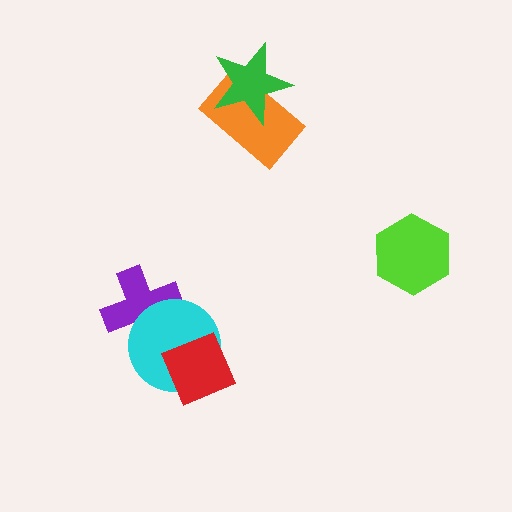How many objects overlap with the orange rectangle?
1 object overlaps with the orange rectangle.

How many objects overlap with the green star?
1 object overlaps with the green star.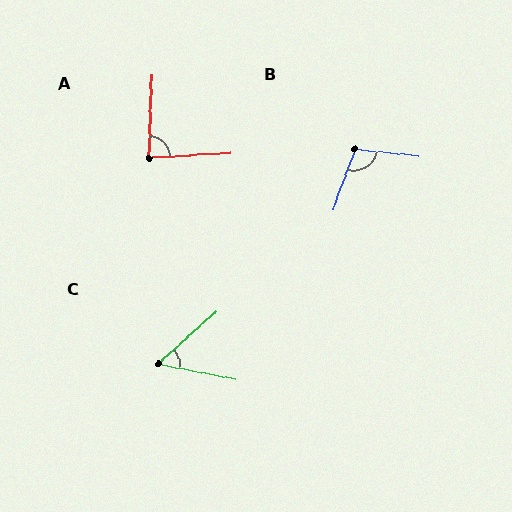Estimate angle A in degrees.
Approximately 84 degrees.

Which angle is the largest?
B, at approximately 104 degrees.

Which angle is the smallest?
C, at approximately 52 degrees.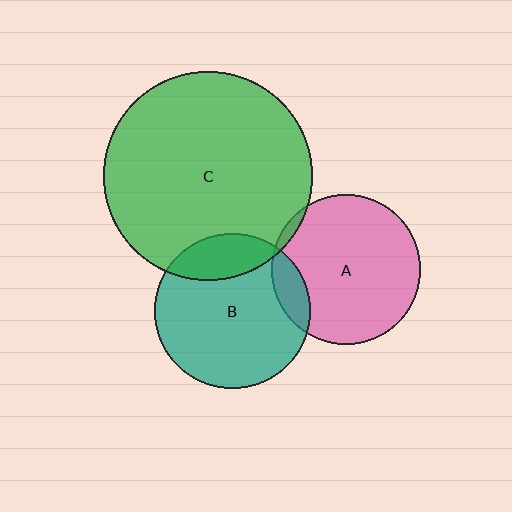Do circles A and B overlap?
Yes.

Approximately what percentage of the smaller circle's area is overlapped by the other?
Approximately 10%.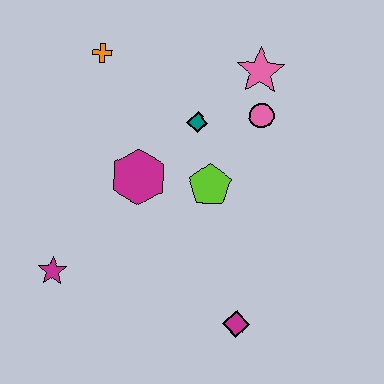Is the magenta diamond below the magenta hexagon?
Yes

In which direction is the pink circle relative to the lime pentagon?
The pink circle is above the lime pentagon.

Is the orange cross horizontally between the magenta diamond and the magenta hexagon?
No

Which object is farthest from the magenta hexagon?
The magenta diamond is farthest from the magenta hexagon.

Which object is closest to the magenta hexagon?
The lime pentagon is closest to the magenta hexagon.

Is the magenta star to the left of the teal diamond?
Yes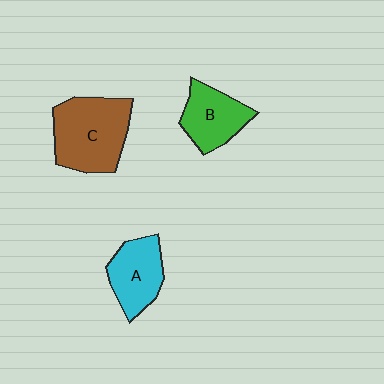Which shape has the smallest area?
Shape B (green).